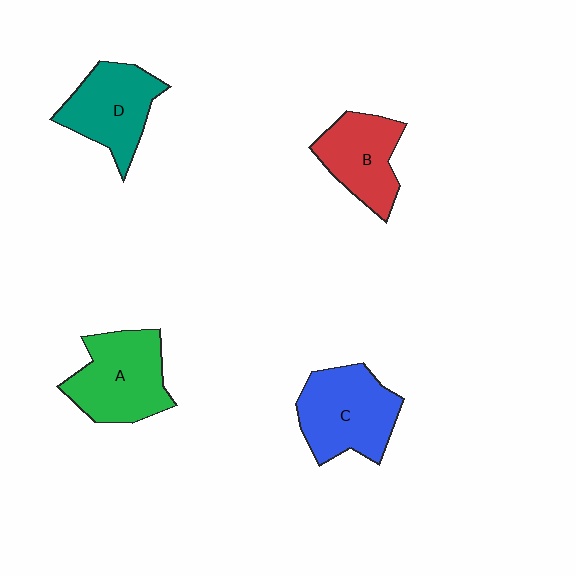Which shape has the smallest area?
Shape B (red).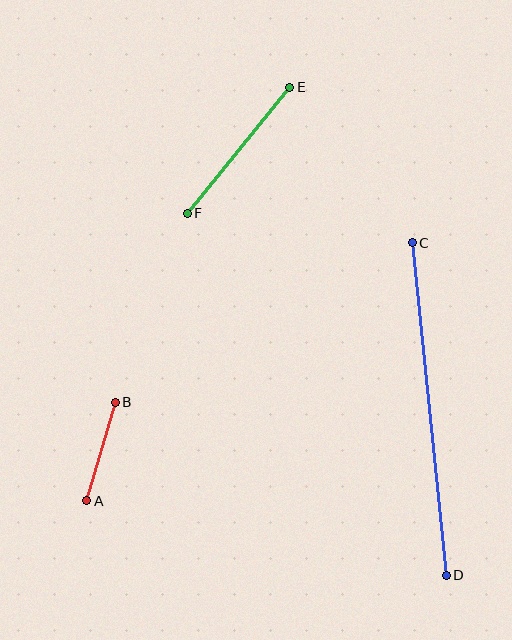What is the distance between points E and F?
The distance is approximately 163 pixels.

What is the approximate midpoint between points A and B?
The midpoint is at approximately (101, 451) pixels.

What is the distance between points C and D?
The distance is approximately 334 pixels.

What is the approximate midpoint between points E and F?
The midpoint is at approximately (239, 150) pixels.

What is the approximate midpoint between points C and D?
The midpoint is at approximately (429, 409) pixels.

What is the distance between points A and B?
The distance is approximately 103 pixels.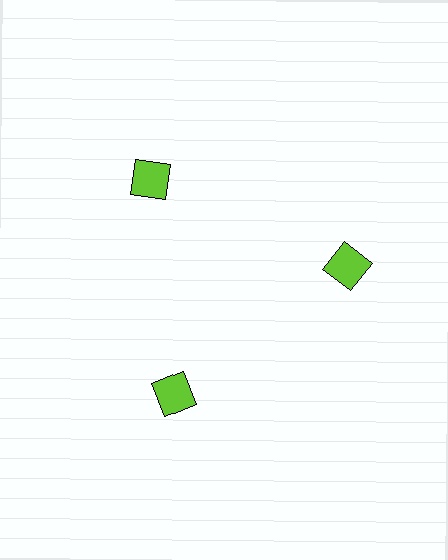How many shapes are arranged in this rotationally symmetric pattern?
There are 3 shapes, arranged in 3 groups of 1.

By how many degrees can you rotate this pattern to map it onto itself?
The pattern maps onto itself every 120 degrees of rotation.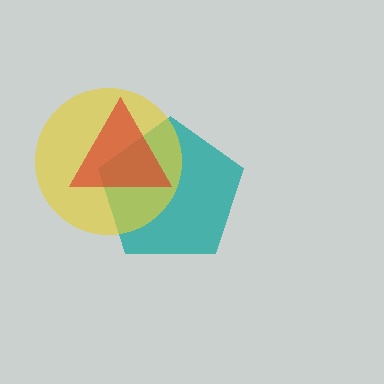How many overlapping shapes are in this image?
There are 3 overlapping shapes in the image.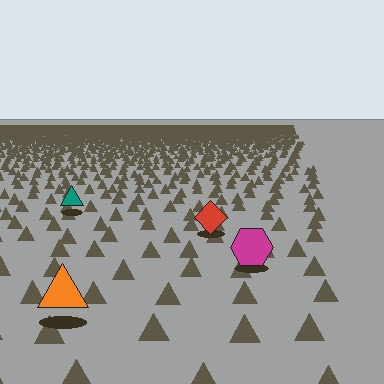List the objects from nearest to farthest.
From nearest to farthest: the orange triangle, the magenta hexagon, the red diamond, the teal triangle.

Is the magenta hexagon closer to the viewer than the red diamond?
Yes. The magenta hexagon is closer — you can tell from the texture gradient: the ground texture is coarser near it.